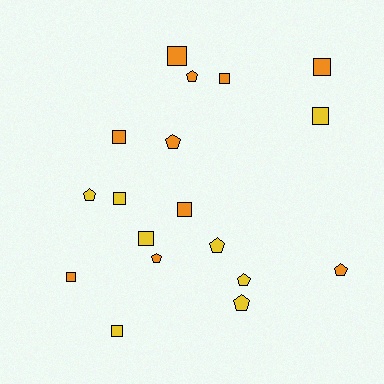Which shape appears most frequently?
Square, with 10 objects.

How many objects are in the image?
There are 18 objects.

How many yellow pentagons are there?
There are 4 yellow pentagons.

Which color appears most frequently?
Orange, with 10 objects.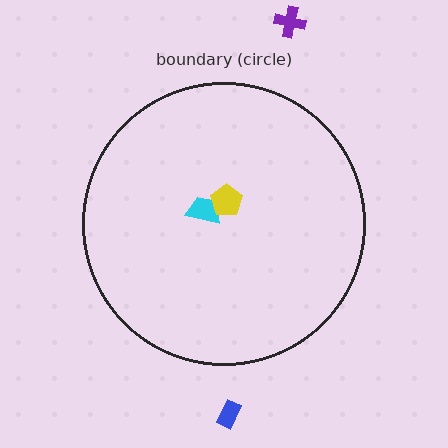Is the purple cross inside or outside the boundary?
Outside.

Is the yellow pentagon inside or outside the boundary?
Inside.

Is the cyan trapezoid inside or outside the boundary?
Inside.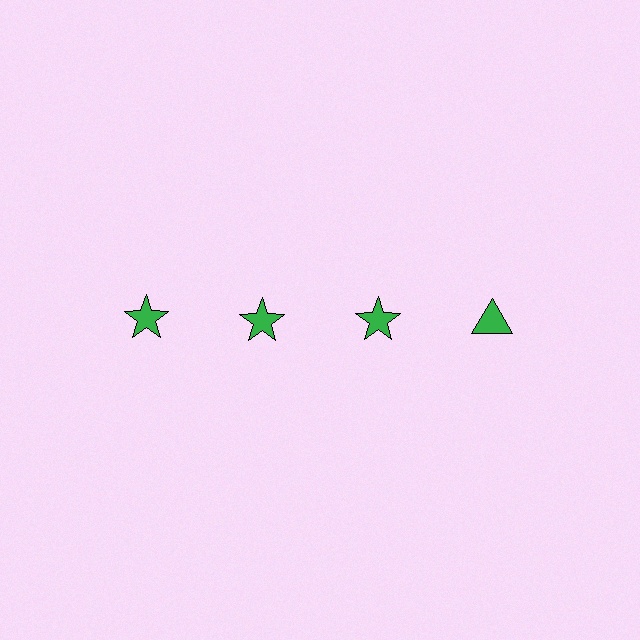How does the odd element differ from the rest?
It has a different shape: triangle instead of star.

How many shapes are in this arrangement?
There are 4 shapes arranged in a grid pattern.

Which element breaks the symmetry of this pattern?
The green triangle in the top row, second from right column breaks the symmetry. All other shapes are green stars.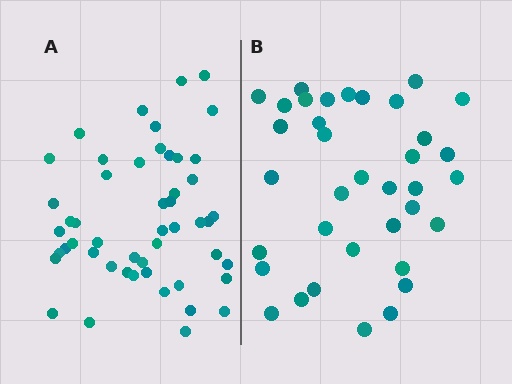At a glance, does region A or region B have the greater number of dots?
Region A (the left region) has more dots.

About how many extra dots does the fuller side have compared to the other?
Region A has approximately 15 more dots than region B.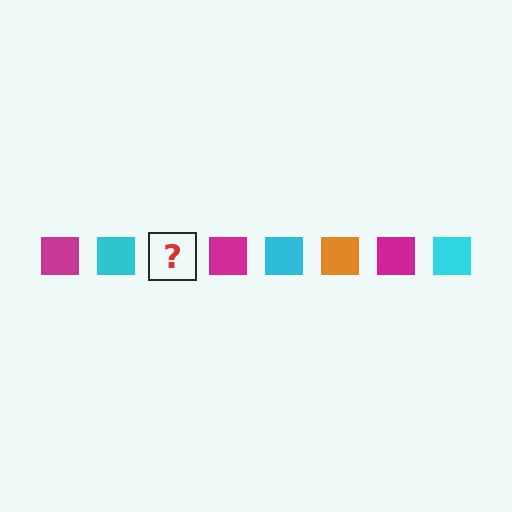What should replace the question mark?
The question mark should be replaced with an orange square.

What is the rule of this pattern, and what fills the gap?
The rule is that the pattern cycles through magenta, cyan, orange squares. The gap should be filled with an orange square.